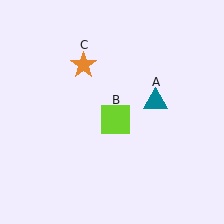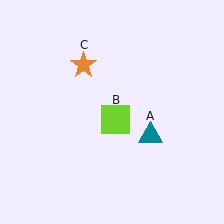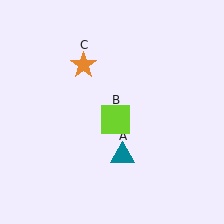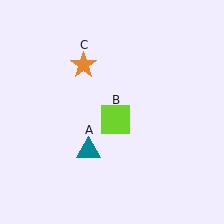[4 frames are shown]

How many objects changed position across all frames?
1 object changed position: teal triangle (object A).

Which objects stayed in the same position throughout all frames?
Lime square (object B) and orange star (object C) remained stationary.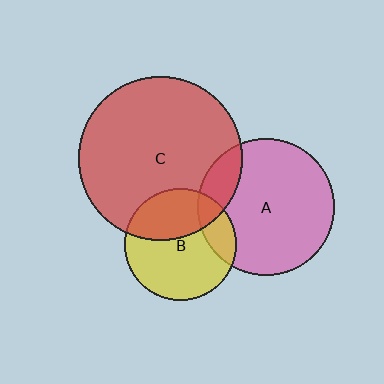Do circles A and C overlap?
Yes.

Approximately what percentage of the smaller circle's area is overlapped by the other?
Approximately 15%.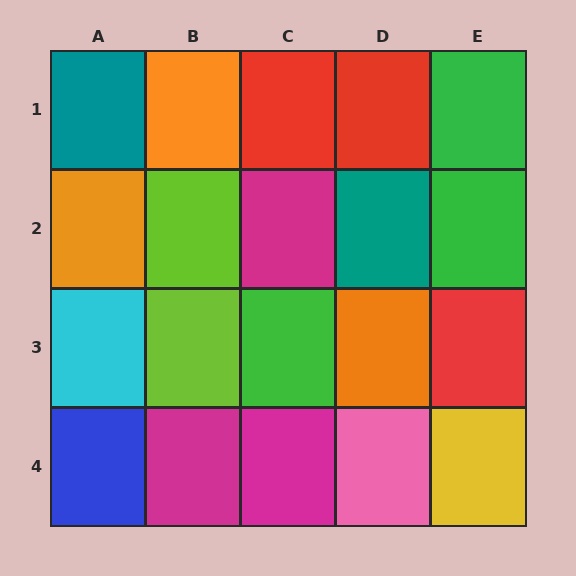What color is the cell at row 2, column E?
Green.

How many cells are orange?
3 cells are orange.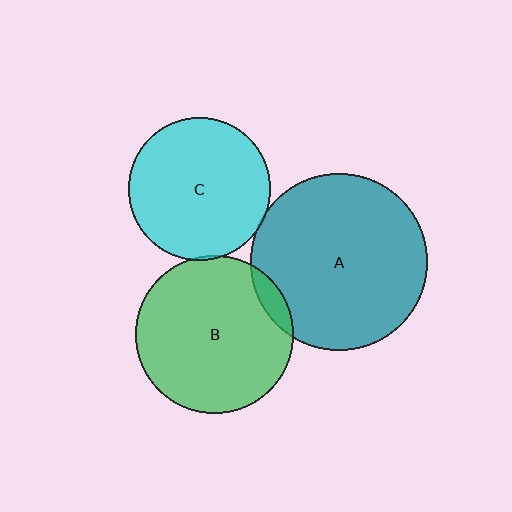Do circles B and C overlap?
Yes.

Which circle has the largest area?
Circle A (teal).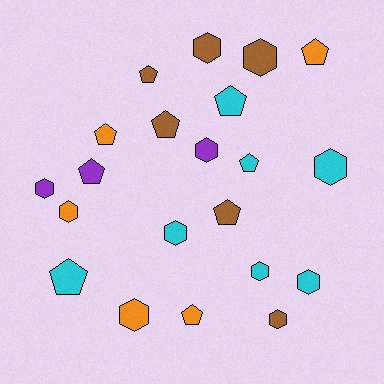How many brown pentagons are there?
There are 3 brown pentagons.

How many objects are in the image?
There are 21 objects.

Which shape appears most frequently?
Hexagon, with 11 objects.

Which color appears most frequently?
Cyan, with 7 objects.